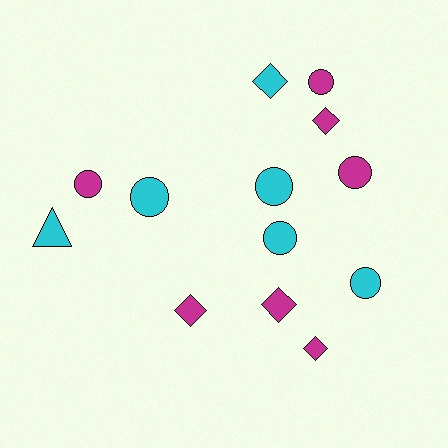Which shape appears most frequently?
Circle, with 7 objects.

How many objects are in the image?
There are 13 objects.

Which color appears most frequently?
Magenta, with 7 objects.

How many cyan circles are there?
There are 4 cyan circles.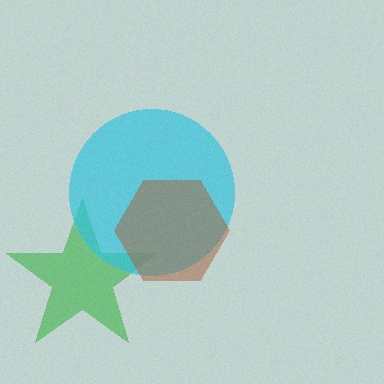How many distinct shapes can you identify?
There are 3 distinct shapes: a green star, a cyan circle, a brown hexagon.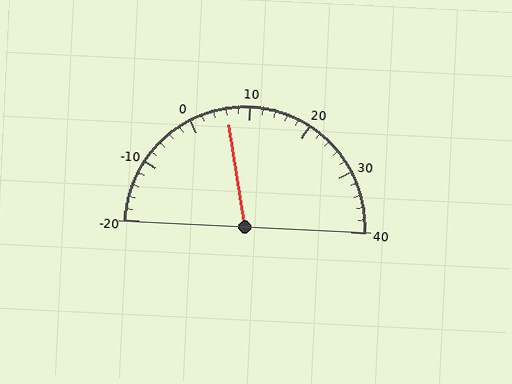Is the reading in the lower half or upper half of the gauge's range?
The reading is in the lower half of the range (-20 to 40).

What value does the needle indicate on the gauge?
The needle indicates approximately 6.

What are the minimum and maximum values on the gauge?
The gauge ranges from -20 to 40.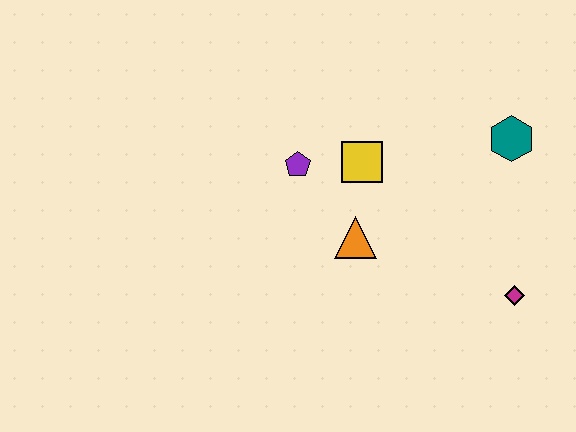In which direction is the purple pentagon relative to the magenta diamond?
The purple pentagon is to the left of the magenta diamond.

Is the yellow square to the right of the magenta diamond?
No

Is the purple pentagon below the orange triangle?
No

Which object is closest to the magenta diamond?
The teal hexagon is closest to the magenta diamond.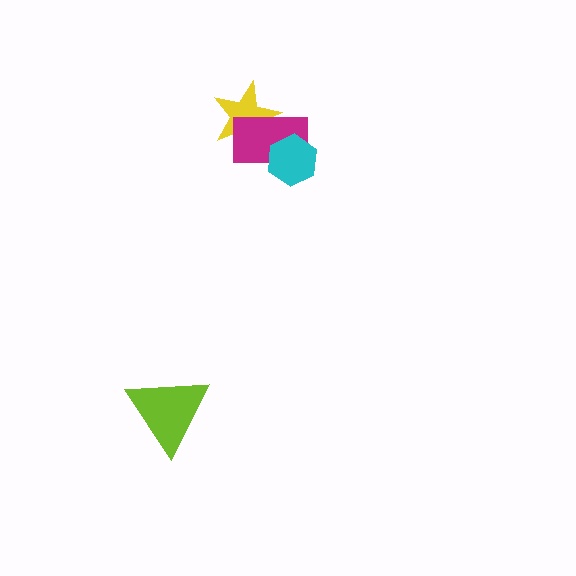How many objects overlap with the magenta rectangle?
2 objects overlap with the magenta rectangle.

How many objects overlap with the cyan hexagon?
1 object overlaps with the cyan hexagon.